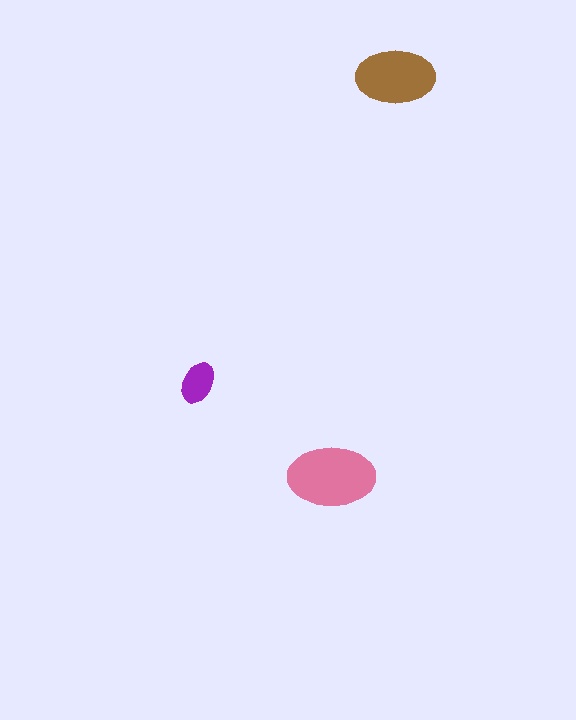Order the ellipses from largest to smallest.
the pink one, the brown one, the purple one.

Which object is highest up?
The brown ellipse is topmost.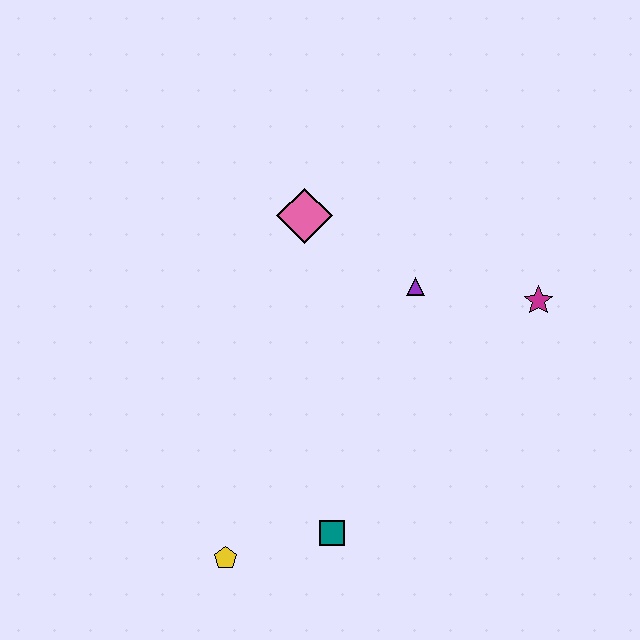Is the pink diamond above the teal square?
Yes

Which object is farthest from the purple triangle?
The yellow pentagon is farthest from the purple triangle.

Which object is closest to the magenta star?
The purple triangle is closest to the magenta star.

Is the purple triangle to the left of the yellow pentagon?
No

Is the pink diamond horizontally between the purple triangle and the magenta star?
No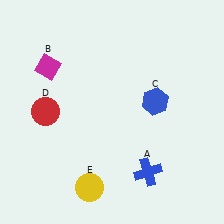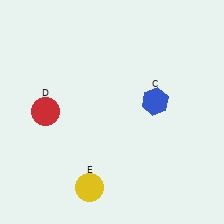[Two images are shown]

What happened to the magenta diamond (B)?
The magenta diamond (B) was removed in Image 2. It was in the top-left area of Image 1.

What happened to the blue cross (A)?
The blue cross (A) was removed in Image 2. It was in the bottom-right area of Image 1.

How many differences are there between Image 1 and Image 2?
There are 2 differences between the two images.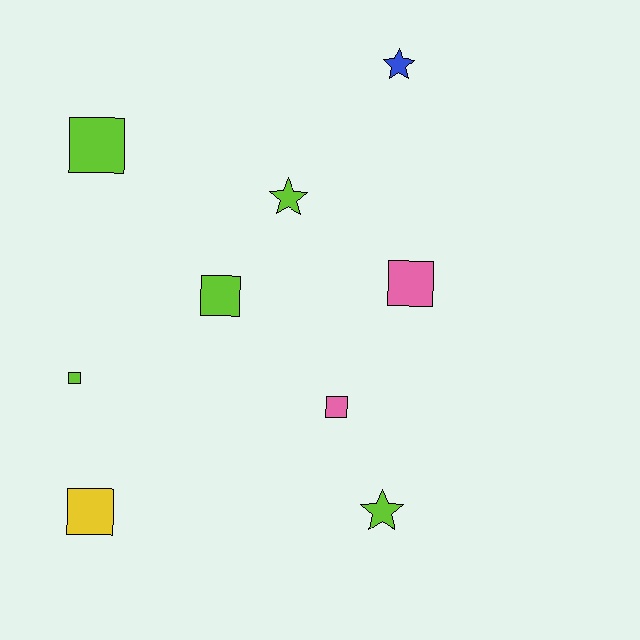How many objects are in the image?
There are 9 objects.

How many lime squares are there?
There are 3 lime squares.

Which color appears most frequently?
Lime, with 5 objects.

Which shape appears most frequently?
Square, with 6 objects.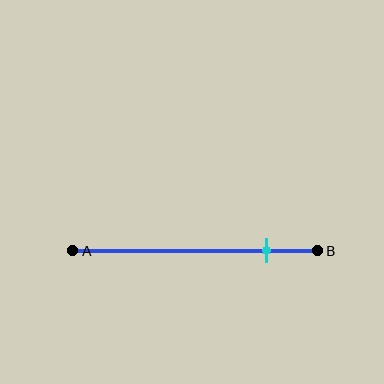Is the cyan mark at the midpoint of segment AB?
No, the mark is at about 80% from A, not at the 50% midpoint.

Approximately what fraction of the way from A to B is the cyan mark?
The cyan mark is approximately 80% of the way from A to B.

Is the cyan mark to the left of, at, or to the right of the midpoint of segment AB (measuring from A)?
The cyan mark is to the right of the midpoint of segment AB.